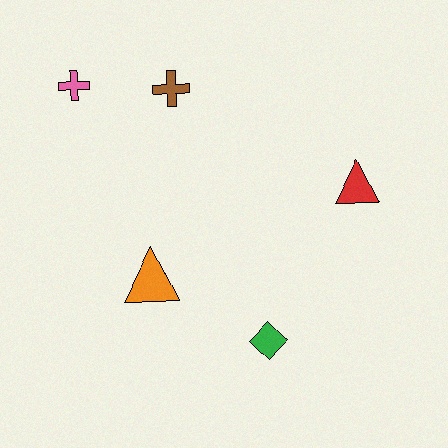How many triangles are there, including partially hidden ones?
There are 2 triangles.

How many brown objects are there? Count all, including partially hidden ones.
There is 1 brown object.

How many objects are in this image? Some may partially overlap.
There are 5 objects.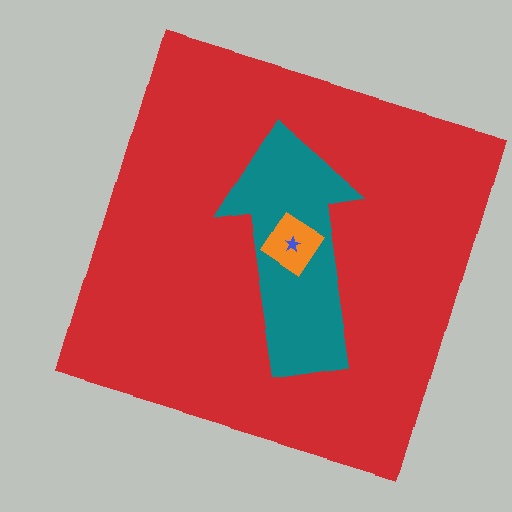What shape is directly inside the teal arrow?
The orange diamond.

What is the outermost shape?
The red square.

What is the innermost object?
The blue star.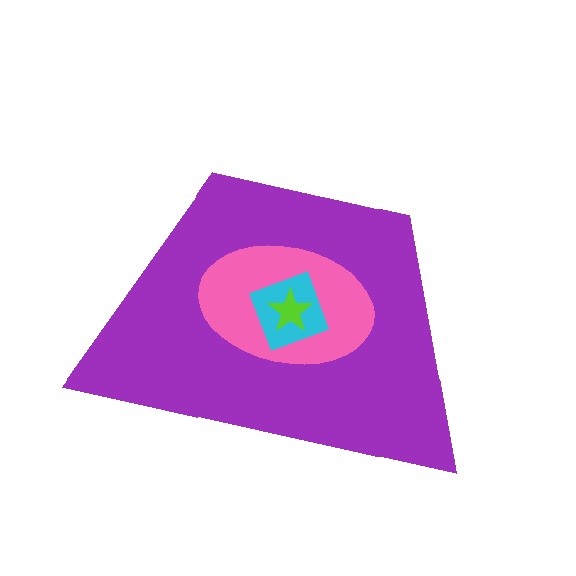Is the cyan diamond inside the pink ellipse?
Yes.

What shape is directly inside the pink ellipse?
The cyan diamond.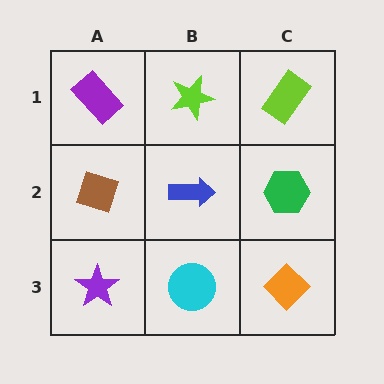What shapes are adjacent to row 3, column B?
A blue arrow (row 2, column B), a purple star (row 3, column A), an orange diamond (row 3, column C).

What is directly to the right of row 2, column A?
A blue arrow.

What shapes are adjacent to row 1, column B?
A blue arrow (row 2, column B), a purple rectangle (row 1, column A), a lime rectangle (row 1, column C).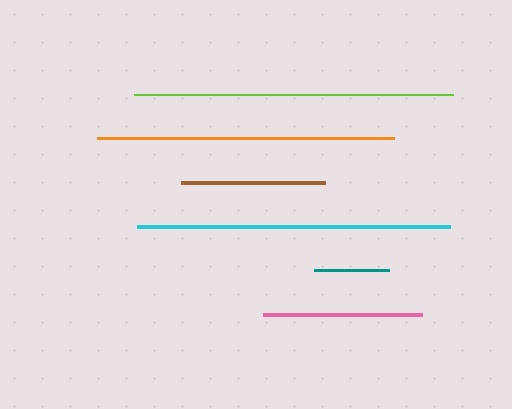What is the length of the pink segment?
The pink segment is approximately 159 pixels long.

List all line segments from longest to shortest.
From longest to shortest: lime, cyan, orange, pink, brown, teal.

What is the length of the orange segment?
The orange segment is approximately 298 pixels long.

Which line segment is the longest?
The lime line is the longest at approximately 319 pixels.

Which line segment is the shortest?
The teal line is the shortest at approximately 75 pixels.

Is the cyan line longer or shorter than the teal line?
The cyan line is longer than the teal line.